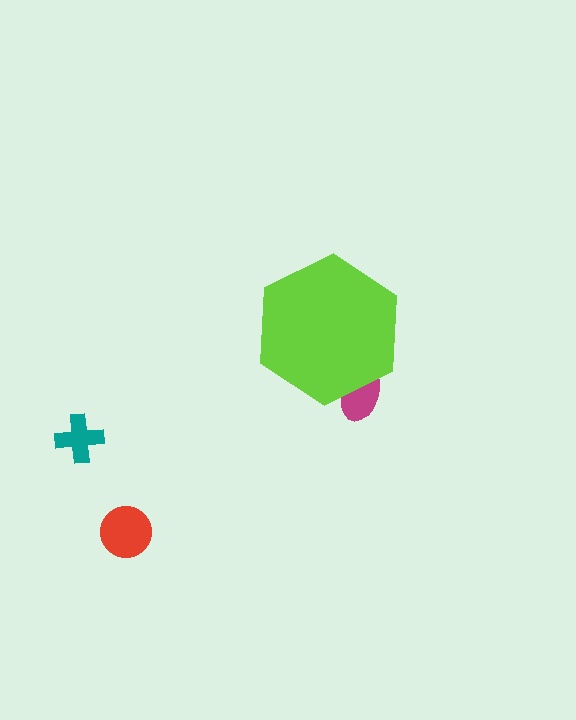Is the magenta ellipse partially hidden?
Yes, the magenta ellipse is partially hidden behind the lime hexagon.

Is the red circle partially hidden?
No, the red circle is fully visible.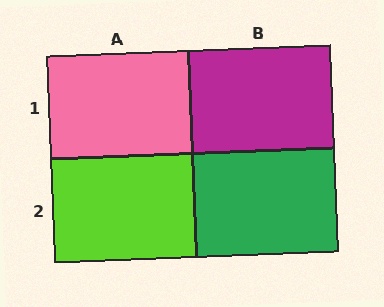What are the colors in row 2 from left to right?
Lime, green.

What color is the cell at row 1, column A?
Pink.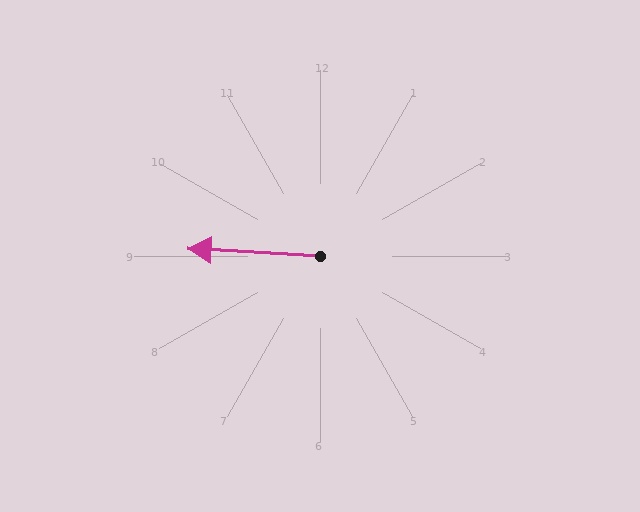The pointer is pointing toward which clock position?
Roughly 9 o'clock.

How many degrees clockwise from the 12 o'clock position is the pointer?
Approximately 273 degrees.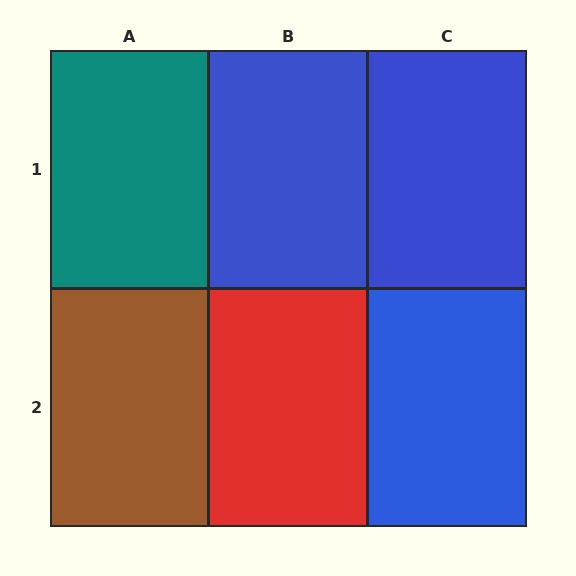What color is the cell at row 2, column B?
Red.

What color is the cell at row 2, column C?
Blue.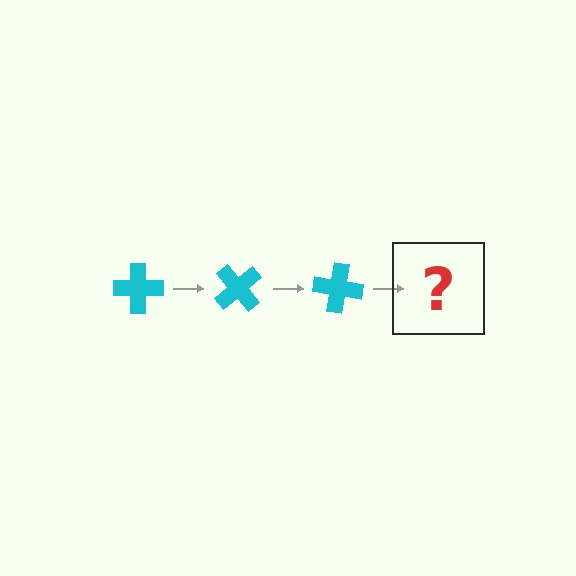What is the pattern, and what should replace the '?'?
The pattern is that the cross rotates 50 degrees each step. The '?' should be a cyan cross rotated 150 degrees.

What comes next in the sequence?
The next element should be a cyan cross rotated 150 degrees.